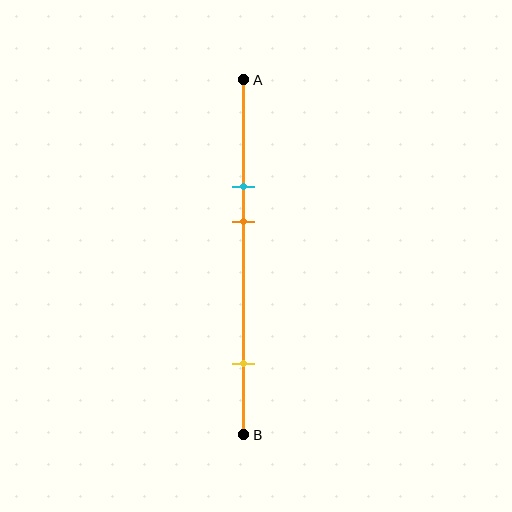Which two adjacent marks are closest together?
The cyan and orange marks are the closest adjacent pair.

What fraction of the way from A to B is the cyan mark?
The cyan mark is approximately 30% (0.3) of the way from A to B.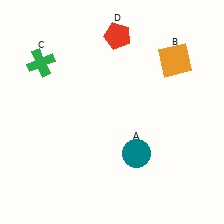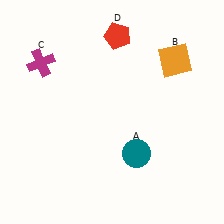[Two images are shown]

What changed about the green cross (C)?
In Image 1, C is green. In Image 2, it changed to magenta.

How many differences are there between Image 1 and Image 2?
There is 1 difference between the two images.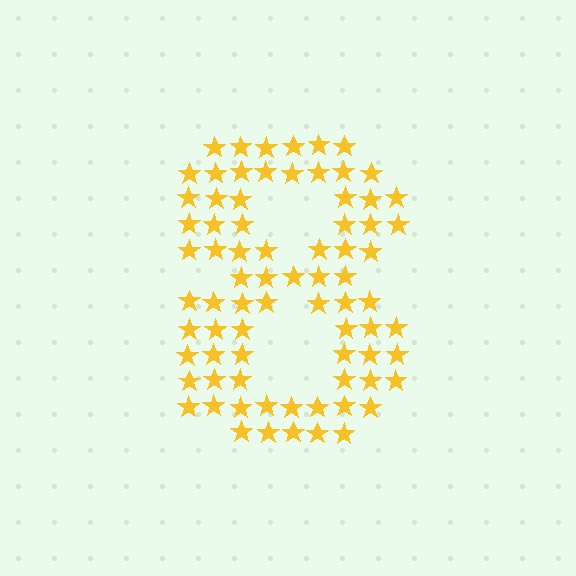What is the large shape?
The large shape is the digit 8.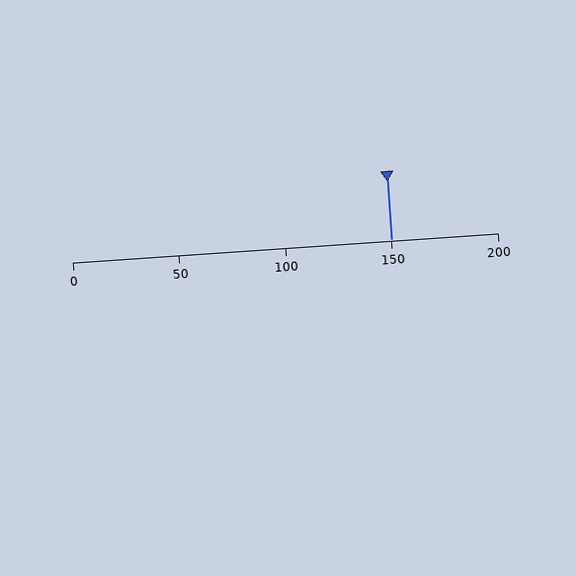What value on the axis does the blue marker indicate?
The marker indicates approximately 150.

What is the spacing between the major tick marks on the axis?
The major ticks are spaced 50 apart.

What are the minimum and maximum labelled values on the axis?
The axis runs from 0 to 200.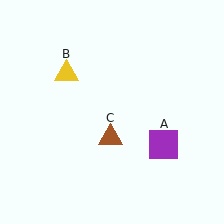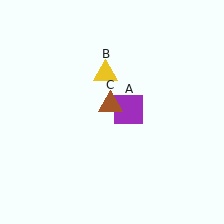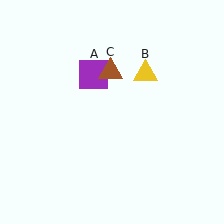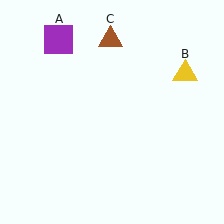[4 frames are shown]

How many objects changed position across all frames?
3 objects changed position: purple square (object A), yellow triangle (object B), brown triangle (object C).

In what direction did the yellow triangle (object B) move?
The yellow triangle (object B) moved right.